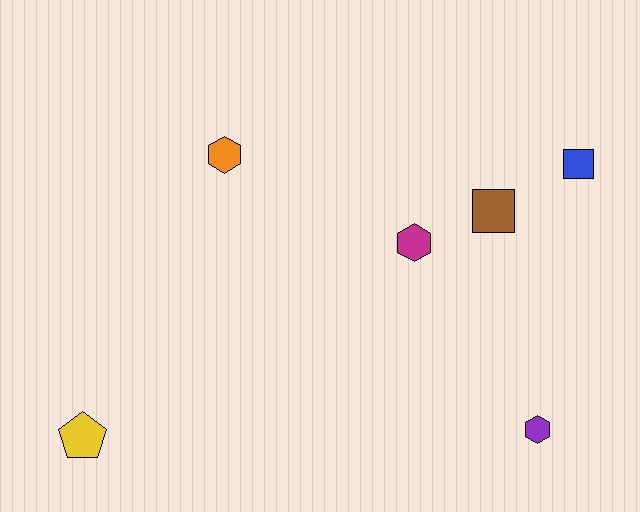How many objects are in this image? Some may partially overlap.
There are 6 objects.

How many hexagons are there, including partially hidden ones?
There are 3 hexagons.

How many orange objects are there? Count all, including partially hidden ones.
There is 1 orange object.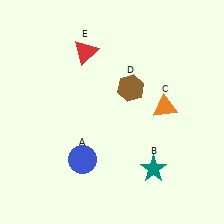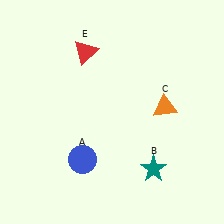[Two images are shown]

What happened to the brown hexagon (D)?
The brown hexagon (D) was removed in Image 2. It was in the top-right area of Image 1.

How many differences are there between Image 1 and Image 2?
There is 1 difference between the two images.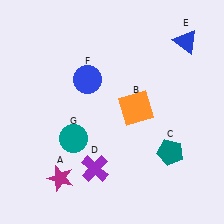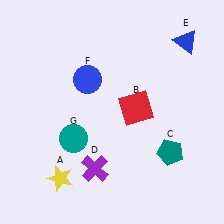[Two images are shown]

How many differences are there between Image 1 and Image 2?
There are 2 differences between the two images.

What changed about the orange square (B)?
In Image 1, B is orange. In Image 2, it changed to red.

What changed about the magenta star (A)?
In Image 1, A is magenta. In Image 2, it changed to yellow.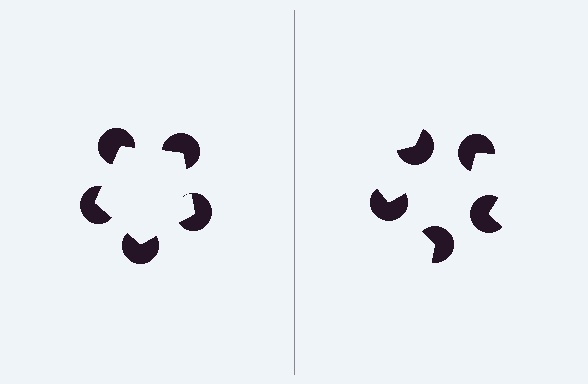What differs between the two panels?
The pac-man discs are positioned identically on both sides; only the wedge orientations differ. On the left they align to a pentagon; on the right they are misaligned.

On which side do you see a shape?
An illusory pentagon appears on the left side. On the right side the wedge cuts are rotated, so no coherent shape forms.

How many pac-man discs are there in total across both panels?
10 — 5 on each side.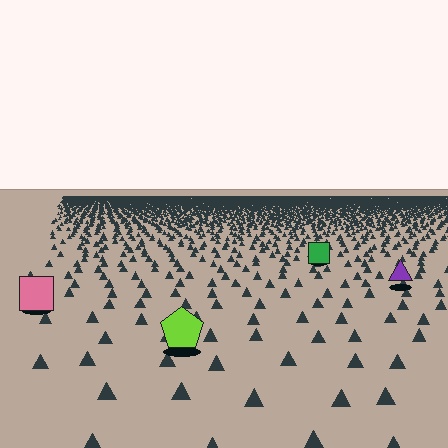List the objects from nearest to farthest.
From nearest to farthest: the lime pentagon, the pink square, the purple triangle, the green square.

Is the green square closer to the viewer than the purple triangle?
No. The purple triangle is closer — you can tell from the texture gradient: the ground texture is coarser near it.